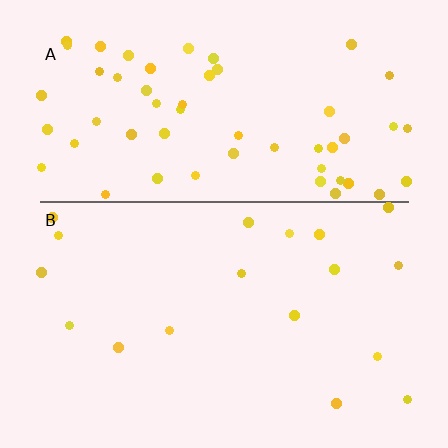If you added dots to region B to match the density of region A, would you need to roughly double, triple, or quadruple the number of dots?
Approximately triple.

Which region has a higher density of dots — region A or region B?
A (the top).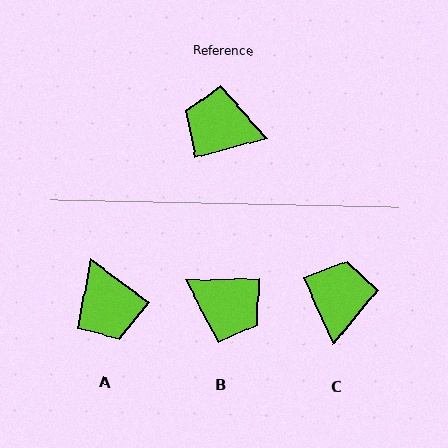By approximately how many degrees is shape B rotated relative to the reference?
Approximately 166 degrees counter-clockwise.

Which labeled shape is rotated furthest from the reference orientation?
B, about 166 degrees away.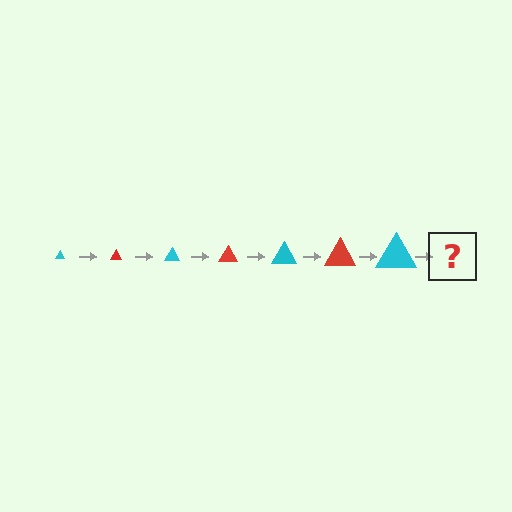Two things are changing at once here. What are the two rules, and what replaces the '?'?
The two rules are that the triangle grows larger each step and the color cycles through cyan and red. The '?' should be a red triangle, larger than the previous one.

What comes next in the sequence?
The next element should be a red triangle, larger than the previous one.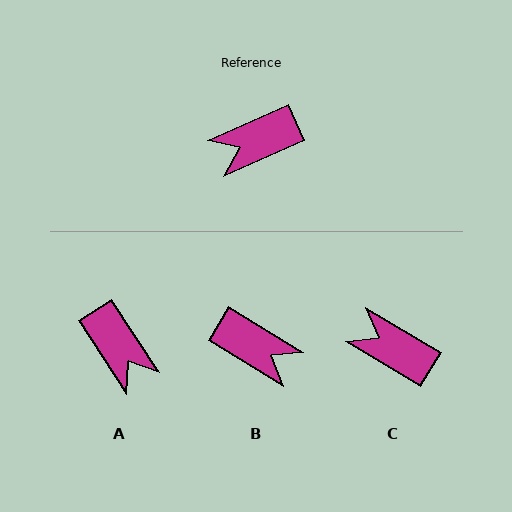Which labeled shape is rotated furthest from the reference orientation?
B, about 125 degrees away.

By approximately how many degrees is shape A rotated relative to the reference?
Approximately 99 degrees counter-clockwise.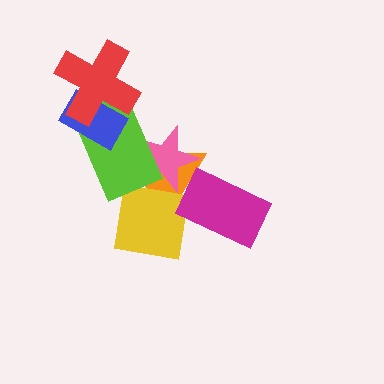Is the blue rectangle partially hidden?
Yes, it is partially covered by another shape.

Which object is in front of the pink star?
The lime rectangle is in front of the pink star.